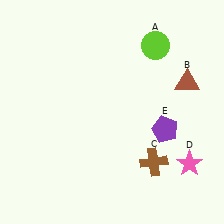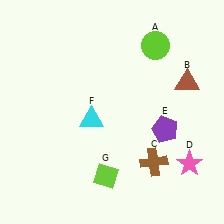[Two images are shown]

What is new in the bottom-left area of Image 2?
A cyan triangle (F) was added in the bottom-left area of Image 2.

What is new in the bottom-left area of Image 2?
A lime diamond (G) was added in the bottom-left area of Image 2.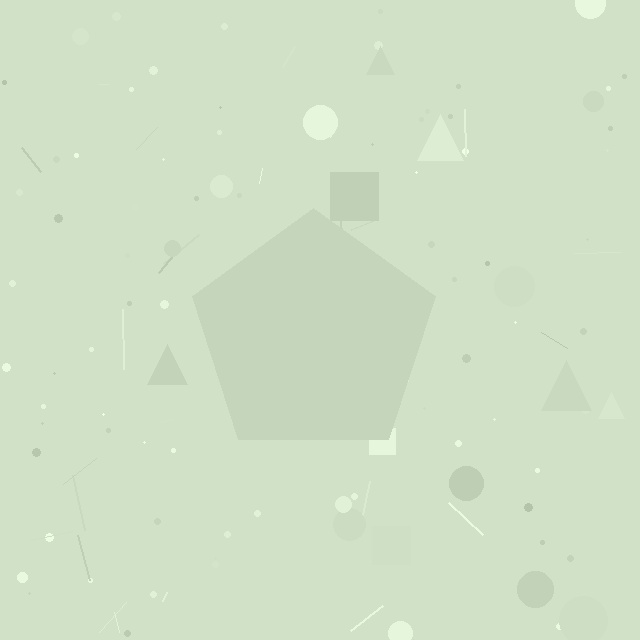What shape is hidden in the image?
A pentagon is hidden in the image.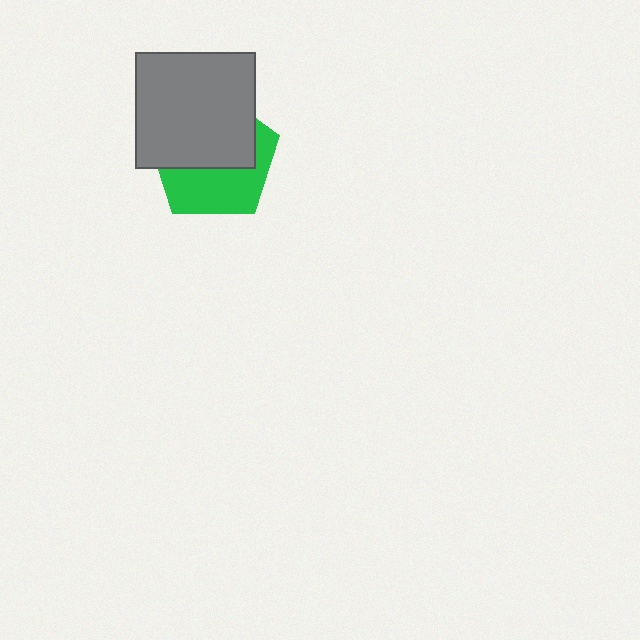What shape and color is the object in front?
The object in front is a gray rectangle.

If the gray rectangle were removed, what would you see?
You would see the complete green pentagon.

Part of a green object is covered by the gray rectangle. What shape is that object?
It is a pentagon.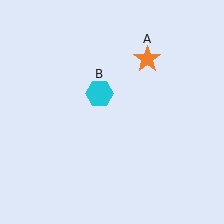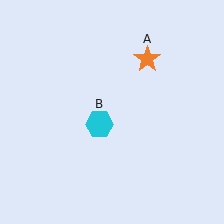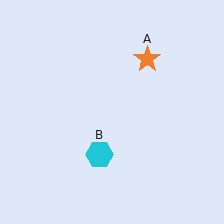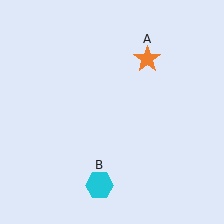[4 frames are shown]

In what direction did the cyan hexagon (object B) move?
The cyan hexagon (object B) moved down.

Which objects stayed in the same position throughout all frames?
Orange star (object A) remained stationary.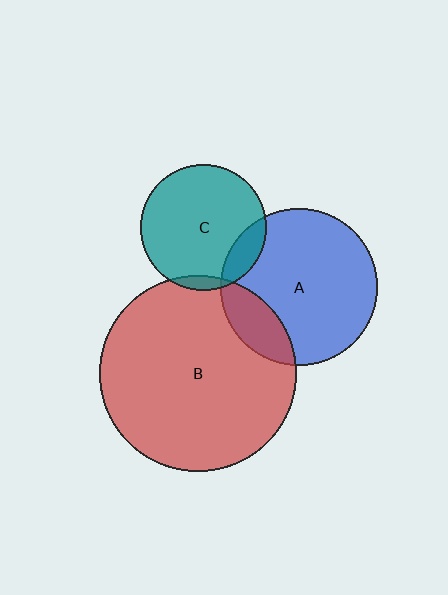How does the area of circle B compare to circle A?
Approximately 1.6 times.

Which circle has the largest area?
Circle B (red).